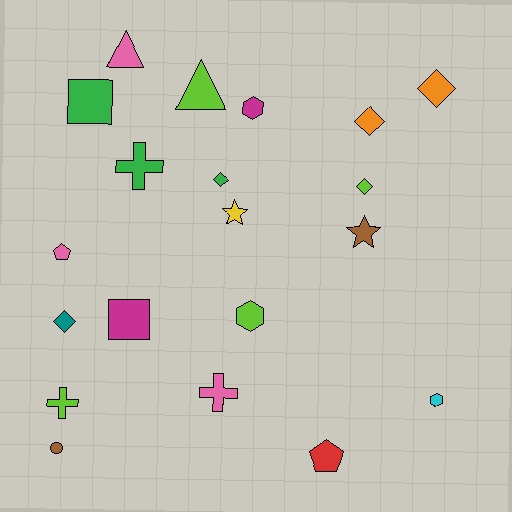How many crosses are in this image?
There are 3 crosses.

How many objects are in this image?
There are 20 objects.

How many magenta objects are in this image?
There are 2 magenta objects.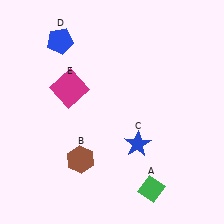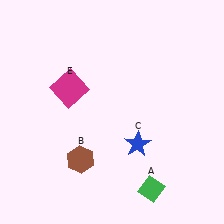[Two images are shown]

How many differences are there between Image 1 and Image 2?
There is 1 difference between the two images.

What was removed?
The blue pentagon (D) was removed in Image 2.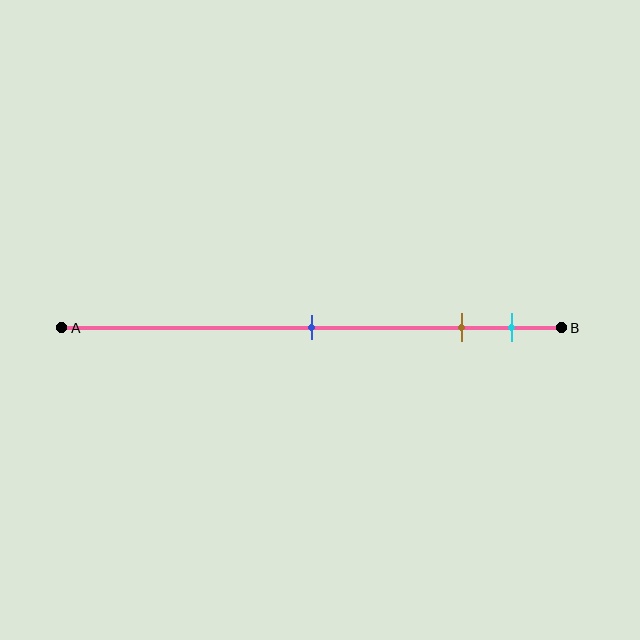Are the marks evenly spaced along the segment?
No, the marks are not evenly spaced.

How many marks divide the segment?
There are 3 marks dividing the segment.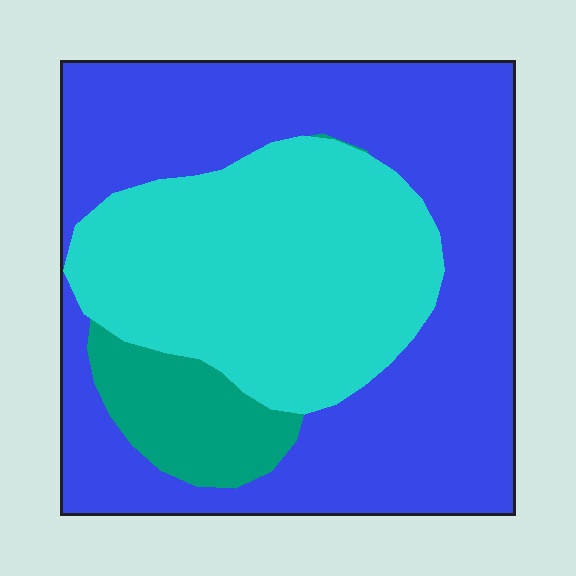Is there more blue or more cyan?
Blue.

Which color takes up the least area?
Teal, at roughly 10%.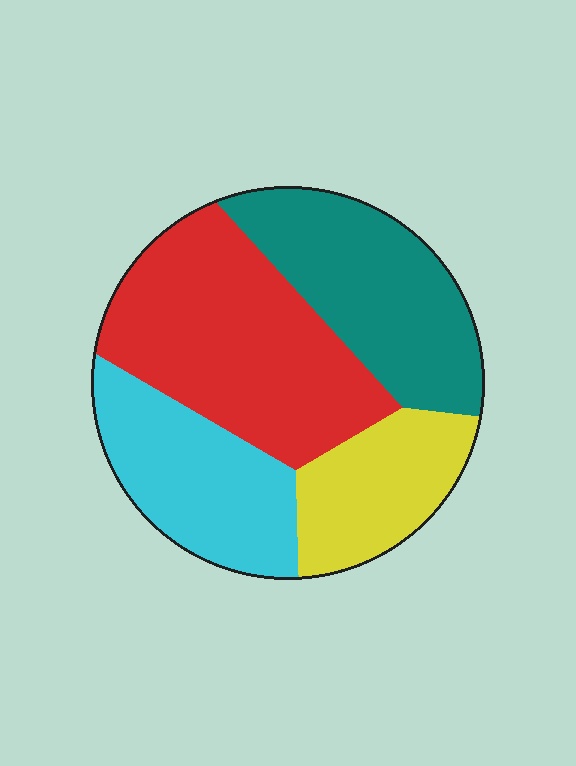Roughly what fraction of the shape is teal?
Teal takes up between a sixth and a third of the shape.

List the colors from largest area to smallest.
From largest to smallest: red, teal, cyan, yellow.